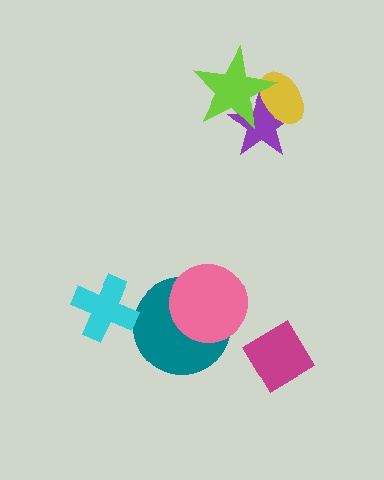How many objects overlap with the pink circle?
1 object overlaps with the pink circle.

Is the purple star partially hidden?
Yes, it is partially covered by another shape.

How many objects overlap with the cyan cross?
0 objects overlap with the cyan cross.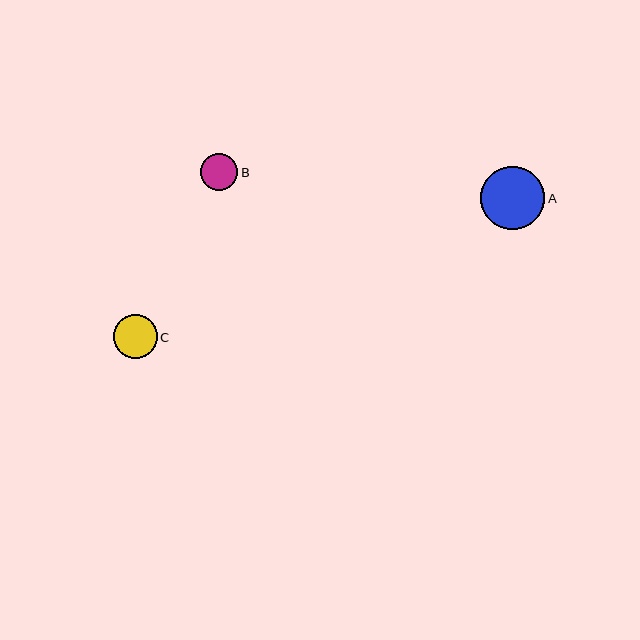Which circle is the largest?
Circle A is the largest with a size of approximately 64 pixels.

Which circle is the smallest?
Circle B is the smallest with a size of approximately 37 pixels.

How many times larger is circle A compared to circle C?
Circle A is approximately 1.4 times the size of circle C.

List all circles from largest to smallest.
From largest to smallest: A, C, B.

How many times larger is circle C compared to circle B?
Circle C is approximately 1.2 times the size of circle B.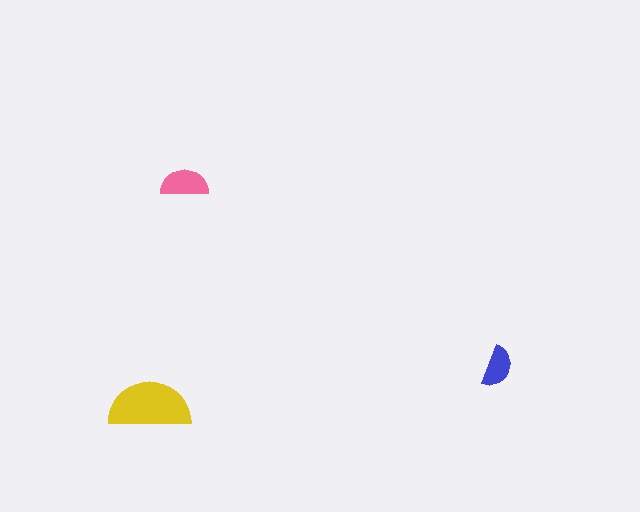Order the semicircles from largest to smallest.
the yellow one, the pink one, the blue one.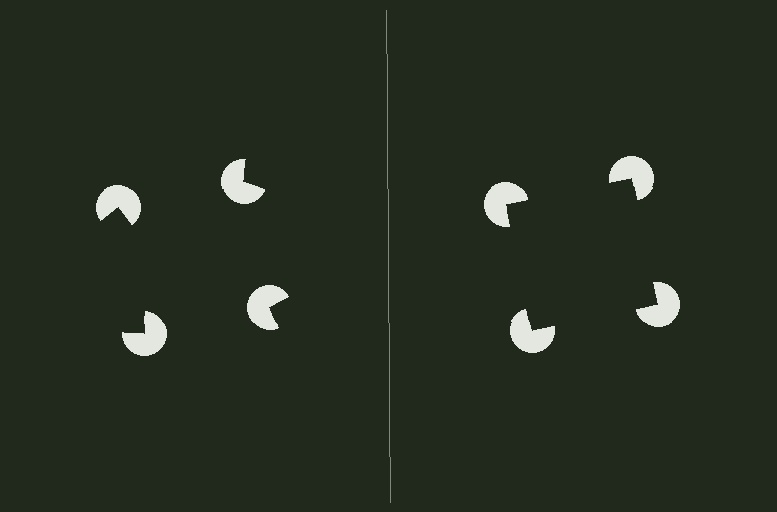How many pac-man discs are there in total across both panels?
8 — 4 on each side.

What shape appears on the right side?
An illusory square.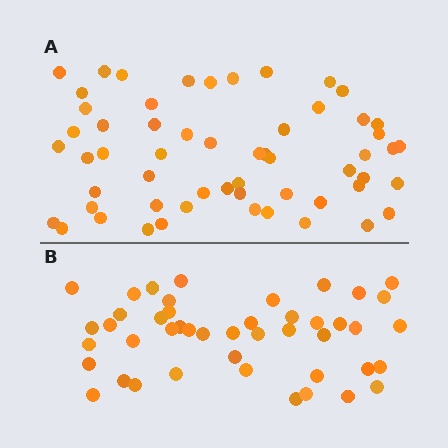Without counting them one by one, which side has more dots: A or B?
Region A (the top region) has more dots.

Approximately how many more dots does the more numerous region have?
Region A has roughly 12 or so more dots than region B.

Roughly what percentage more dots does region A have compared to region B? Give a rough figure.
About 25% more.